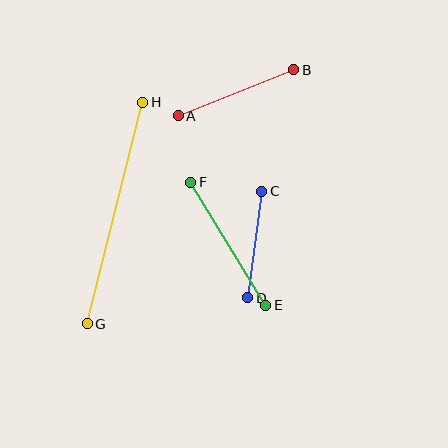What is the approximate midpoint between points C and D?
The midpoint is at approximately (255, 245) pixels.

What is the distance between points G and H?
The distance is approximately 229 pixels.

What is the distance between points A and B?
The distance is approximately 124 pixels.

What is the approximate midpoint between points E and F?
The midpoint is at approximately (228, 244) pixels.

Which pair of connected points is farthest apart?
Points G and H are farthest apart.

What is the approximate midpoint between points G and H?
The midpoint is at approximately (115, 213) pixels.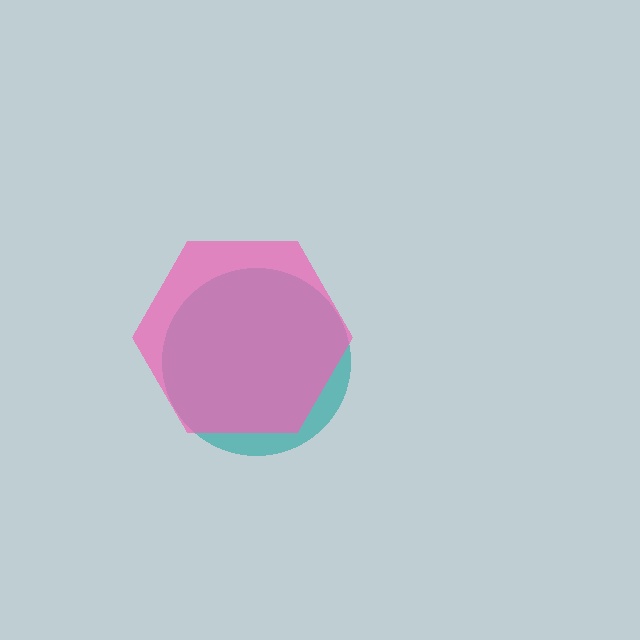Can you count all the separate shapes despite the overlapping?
Yes, there are 2 separate shapes.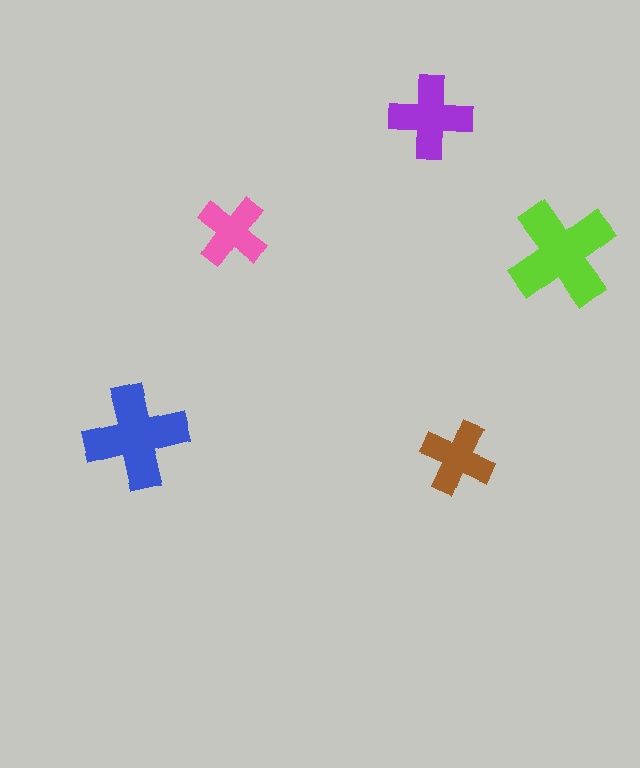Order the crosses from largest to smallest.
the lime one, the blue one, the purple one, the brown one, the pink one.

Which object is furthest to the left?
The blue cross is leftmost.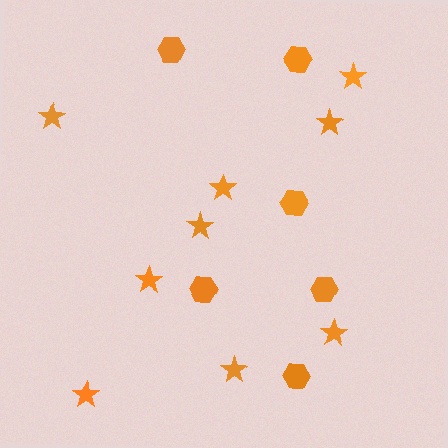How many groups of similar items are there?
There are 2 groups: one group of hexagons (6) and one group of stars (9).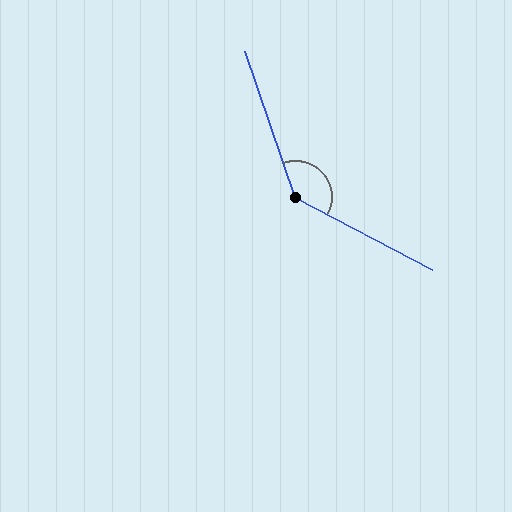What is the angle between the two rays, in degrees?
Approximately 137 degrees.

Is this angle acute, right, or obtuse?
It is obtuse.